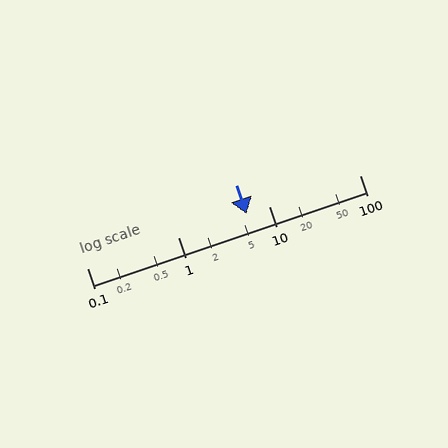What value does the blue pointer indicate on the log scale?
The pointer indicates approximately 5.7.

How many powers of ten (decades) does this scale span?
The scale spans 3 decades, from 0.1 to 100.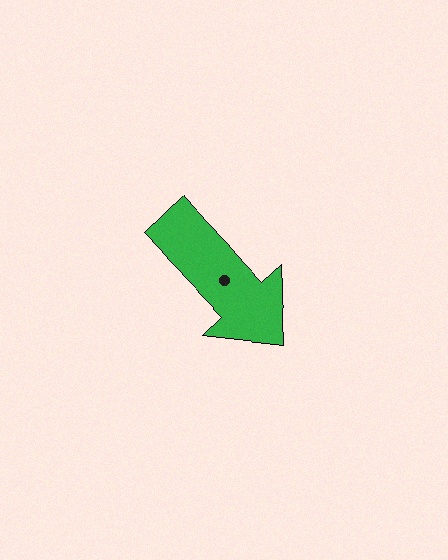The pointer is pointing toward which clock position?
Roughly 5 o'clock.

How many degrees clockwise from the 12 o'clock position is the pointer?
Approximately 137 degrees.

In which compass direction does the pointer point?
Southeast.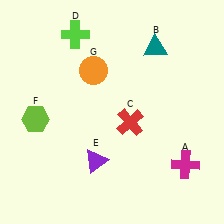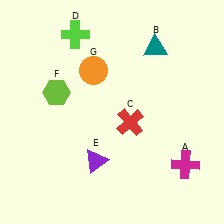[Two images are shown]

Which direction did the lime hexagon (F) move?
The lime hexagon (F) moved up.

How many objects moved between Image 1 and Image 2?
1 object moved between the two images.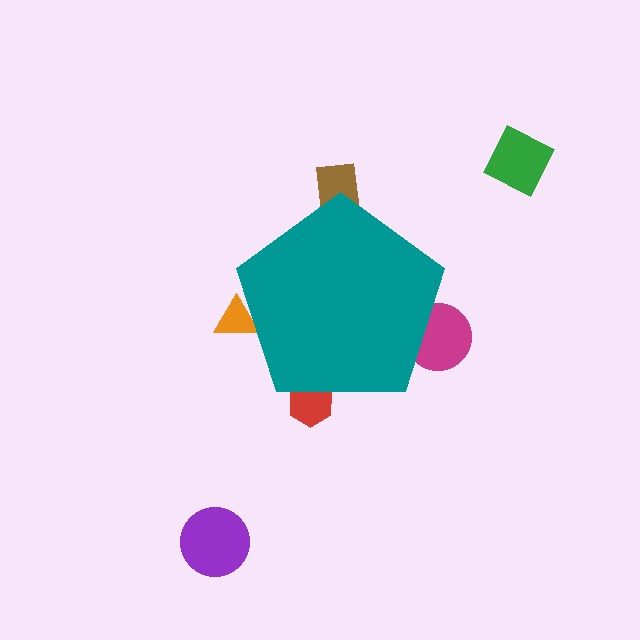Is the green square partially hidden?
No, the green square is fully visible.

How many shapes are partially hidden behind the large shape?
4 shapes are partially hidden.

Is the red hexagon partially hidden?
Yes, the red hexagon is partially hidden behind the teal pentagon.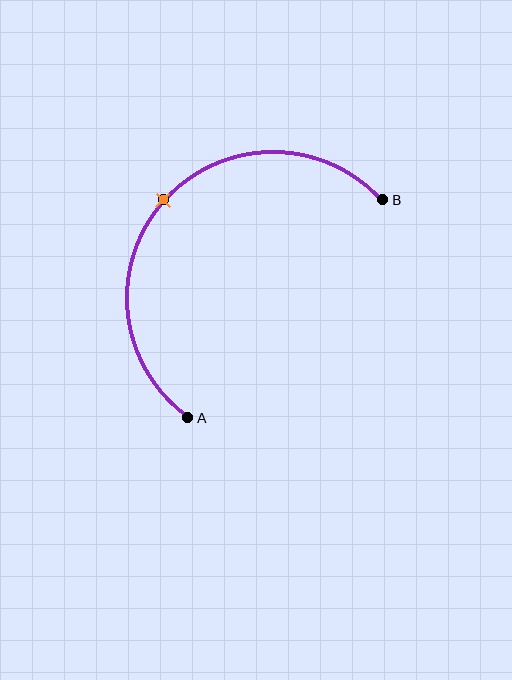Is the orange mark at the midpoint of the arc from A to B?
Yes. The orange mark lies on the arc at equal arc-length from both A and B — it is the arc midpoint.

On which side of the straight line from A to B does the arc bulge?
The arc bulges above and to the left of the straight line connecting A and B.